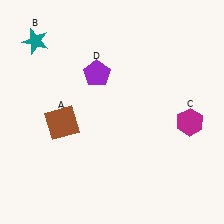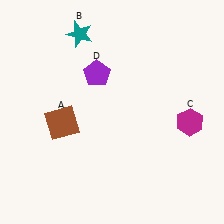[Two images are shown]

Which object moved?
The teal star (B) moved right.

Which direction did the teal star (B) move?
The teal star (B) moved right.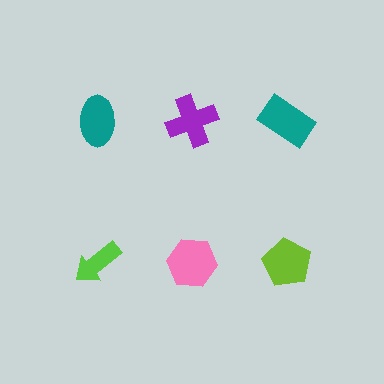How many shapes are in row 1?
3 shapes.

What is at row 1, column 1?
A teal ellipse.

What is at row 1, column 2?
A purple cross.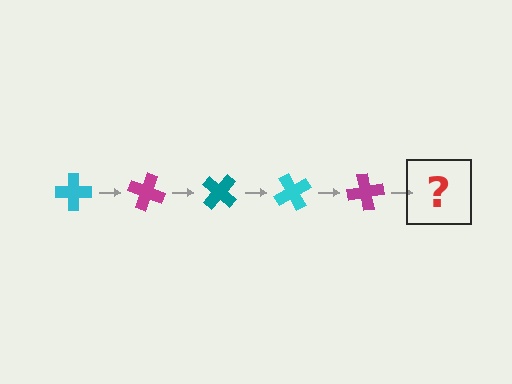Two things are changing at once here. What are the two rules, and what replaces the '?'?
The two rules are that it rotates 20 degrees each step and the color cycles through cyan, magenta, and teal. The '?' should be a teal cross, rotated 100 degrees from the start.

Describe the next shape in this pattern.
It should be a teal cross, rotated 100 degrees from the start.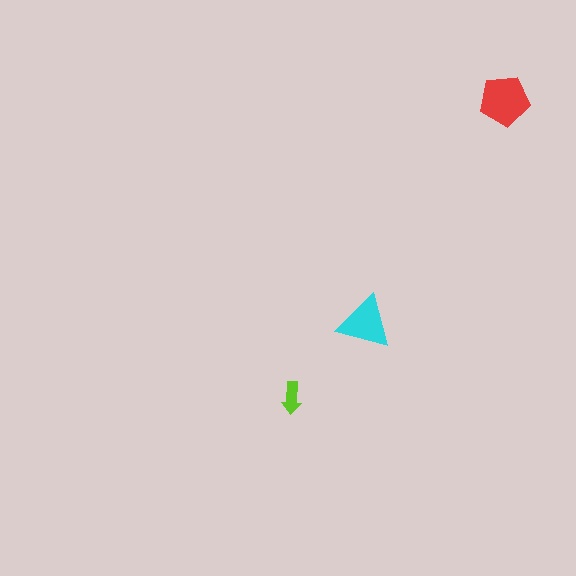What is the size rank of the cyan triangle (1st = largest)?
2nd.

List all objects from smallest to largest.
The lime arrow, the cyan triangle, the red pentagon.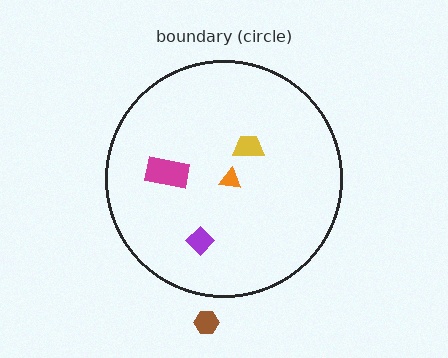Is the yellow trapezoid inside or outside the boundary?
Inside.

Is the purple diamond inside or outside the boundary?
Inside.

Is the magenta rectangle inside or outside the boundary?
Inside.